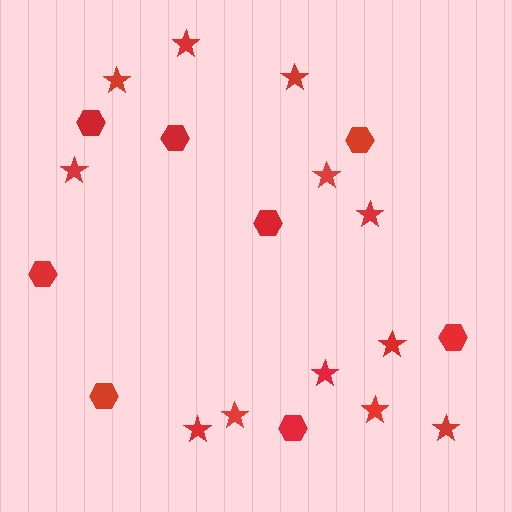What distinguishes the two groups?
There are 2 groups: one group of stars (12) and one group of hexagons (8).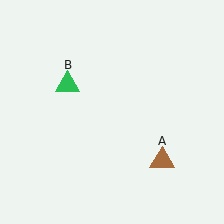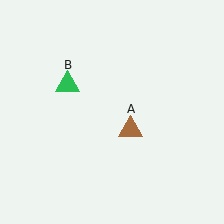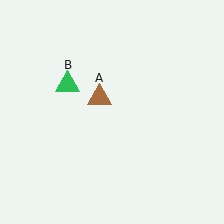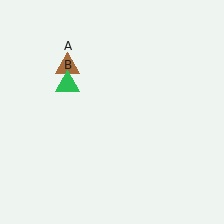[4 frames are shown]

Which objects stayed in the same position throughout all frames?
Green triangle (object B) remained stationary.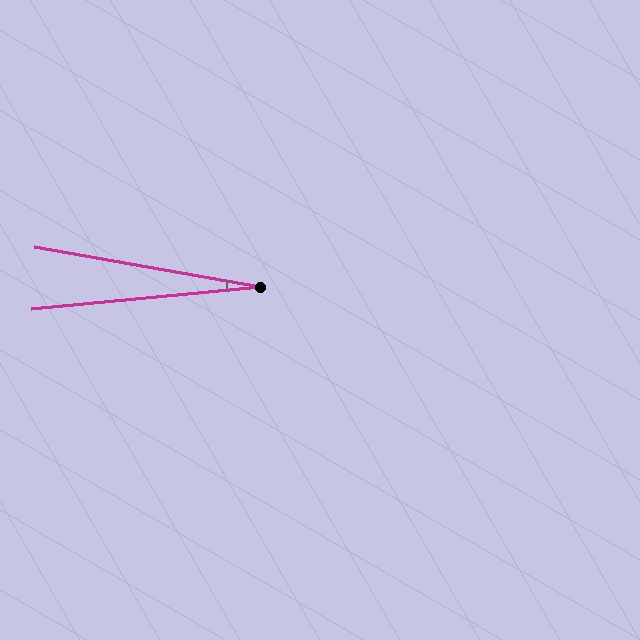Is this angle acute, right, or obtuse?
It is acute.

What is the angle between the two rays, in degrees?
Approximately 15 degrees.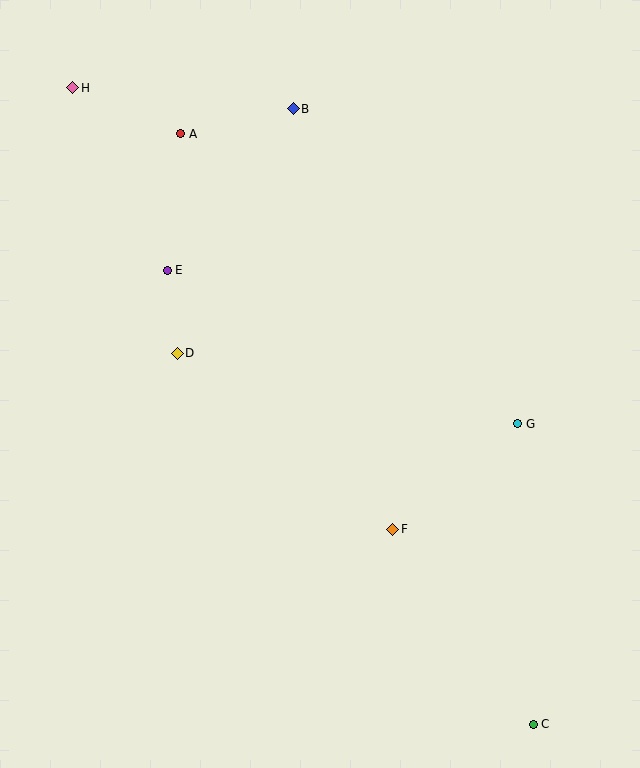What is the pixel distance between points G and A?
The distance between G and A is 445 pixels.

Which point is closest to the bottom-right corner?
Point C is closest to the bottom-right corner.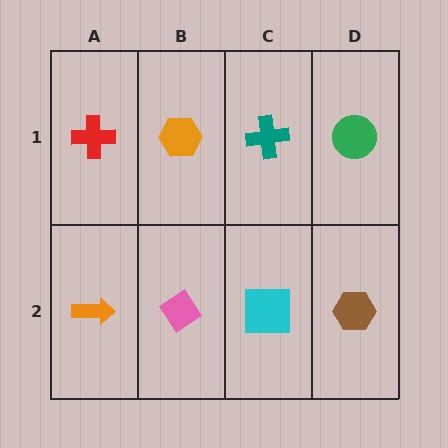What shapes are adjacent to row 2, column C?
A teal cross (row 1, column C), a pink diamond (row 2, column B), a brown hexagon (row 2, column D).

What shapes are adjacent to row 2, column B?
An orange hexagon (row 1, column B), an orange arrow (row 2, column A), a cyan square (row 2, column C).